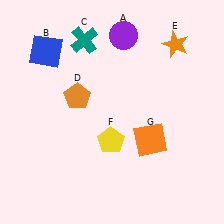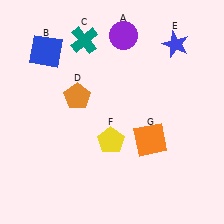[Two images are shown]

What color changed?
The star (E) changed from orange in Image 1 to blue in Image 2.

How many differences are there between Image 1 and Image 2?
There is 1 difference between the two images.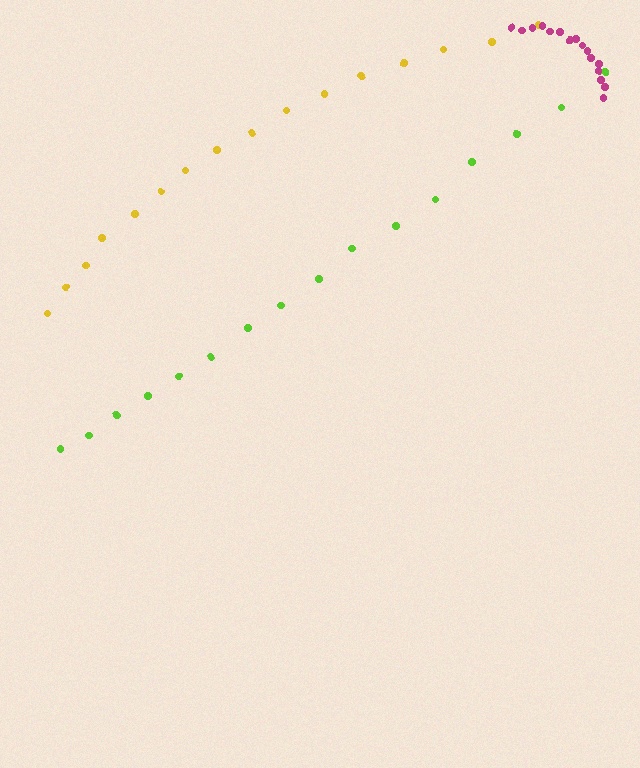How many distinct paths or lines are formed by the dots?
There are 3 distinct paths.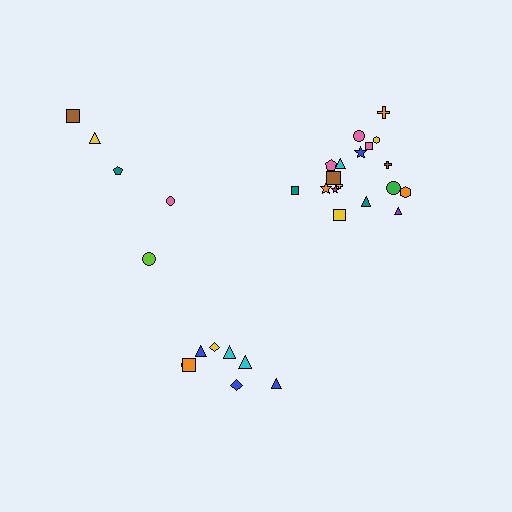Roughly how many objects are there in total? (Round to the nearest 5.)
Roughly 30 objects in total.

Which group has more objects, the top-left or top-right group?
The top-right group.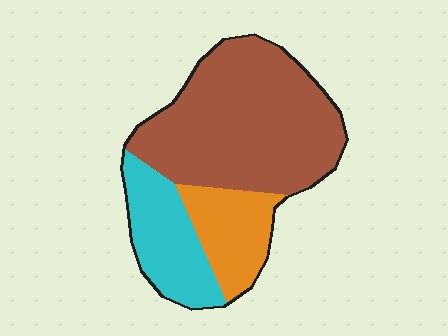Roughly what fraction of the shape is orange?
Orange covers 18% of the shape.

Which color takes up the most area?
Brown, at roughly 60%.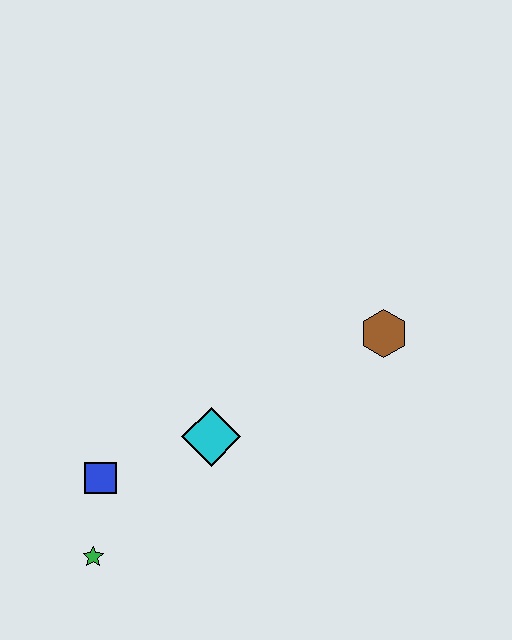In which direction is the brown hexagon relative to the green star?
The brown hexagon is to the right of the green star.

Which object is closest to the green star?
The blue square is closest to the green star.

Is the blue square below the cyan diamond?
Yes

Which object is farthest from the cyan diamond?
The brown hexagon is farthest from the cyan diamond.